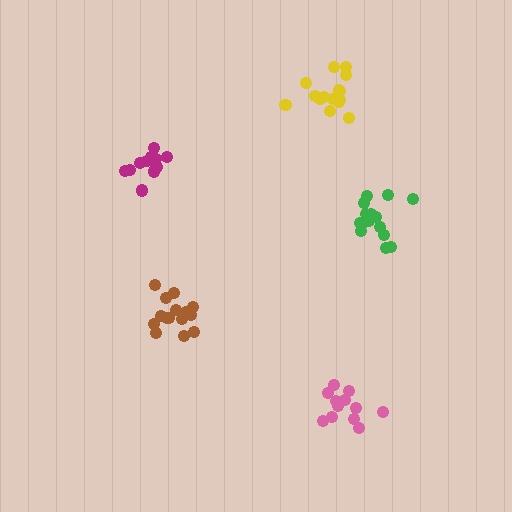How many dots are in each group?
Group 1: 12 dots, Group 2: 17 dots, Group 3: 16 dots, Group 4: 15 dots, Group 5: 12 dots (72 total).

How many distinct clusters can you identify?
There are 5 distinct clusters.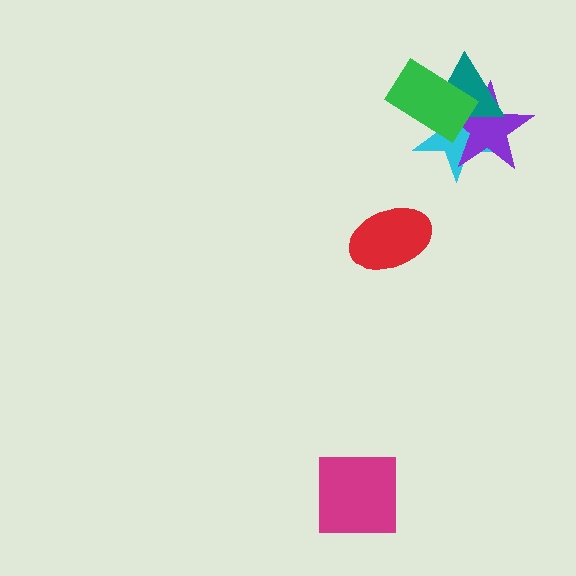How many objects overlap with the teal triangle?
3 objects overlap with the teal triangle.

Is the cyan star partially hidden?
Yes, it is partially covered by another shape.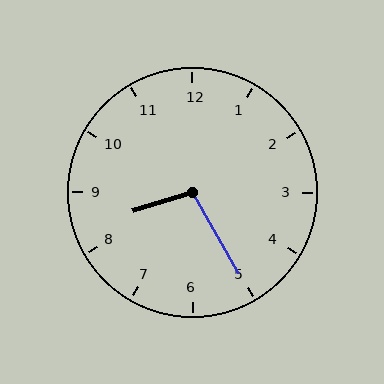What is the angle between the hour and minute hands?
Approximately 102 degrees.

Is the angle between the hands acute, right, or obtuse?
It is obtuse.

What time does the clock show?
8:25.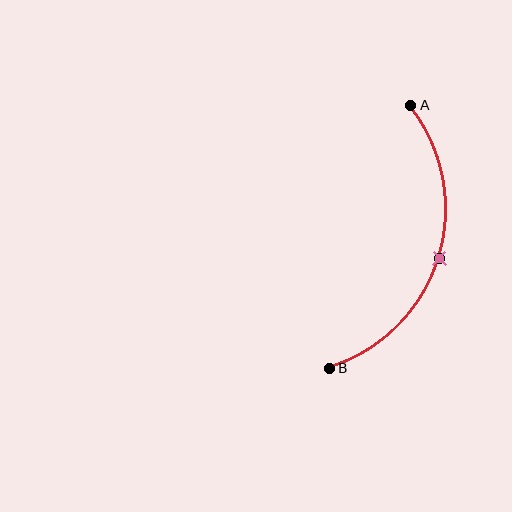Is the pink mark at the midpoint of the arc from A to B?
Yes. The pink mark lies on the arc at equal arc-length from both A and B — it is the arc midpoint.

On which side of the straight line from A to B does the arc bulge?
The arc bulges to the right of the straight line connecting A and B.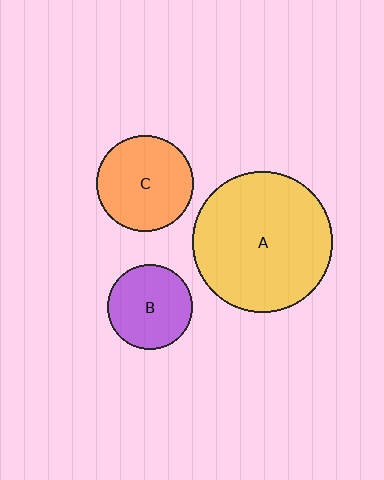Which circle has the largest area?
Circle A (yellow).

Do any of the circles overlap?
No, none of the circles overlap.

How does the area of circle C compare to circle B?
Approximately 1.3 times.